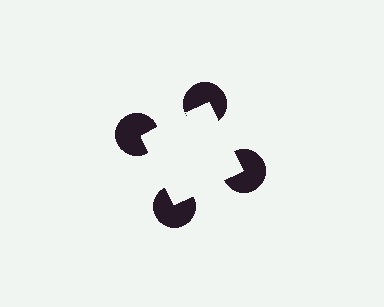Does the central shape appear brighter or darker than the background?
It typically appears slightly brighter than the background, even though no actual brightness change is drawn.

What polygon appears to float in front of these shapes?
An illusory square — its edges are inferred from the aligned wedge cuts in the pac-man discs, not physically drawn.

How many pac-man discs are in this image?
There are 4 — one at each vertex of the illusory square.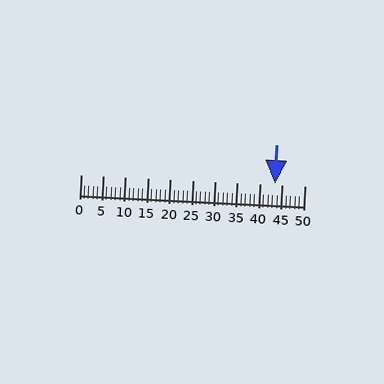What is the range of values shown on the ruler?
The ruler shows values from 0 to 50.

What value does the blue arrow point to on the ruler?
The blue arrow points to approximately 44.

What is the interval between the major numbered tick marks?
The major tick marks are spaced 5 units apart.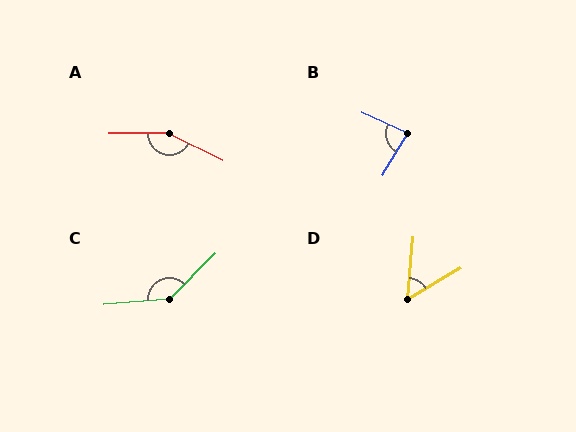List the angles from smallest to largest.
D (54°), B (83°), C (140°), A (153°).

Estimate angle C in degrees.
Approximately 140 degrees.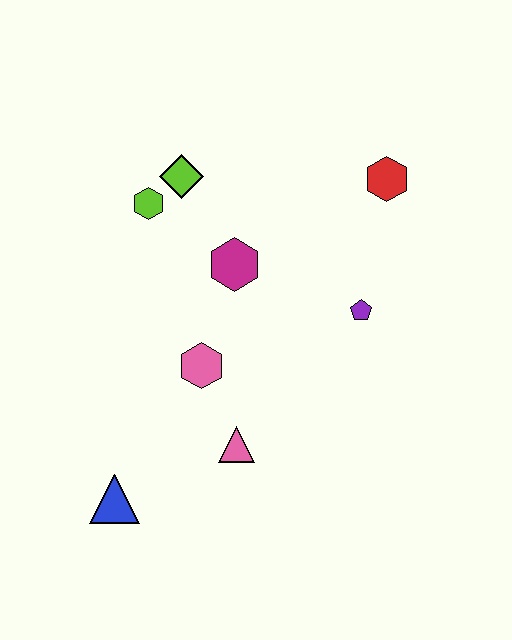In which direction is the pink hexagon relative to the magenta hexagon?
The pink hexagon is below the magenta hexagon.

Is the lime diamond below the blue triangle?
No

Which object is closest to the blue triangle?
The pink triangle is closest to the blue triangle.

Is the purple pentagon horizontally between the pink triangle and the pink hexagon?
No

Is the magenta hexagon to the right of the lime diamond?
Yes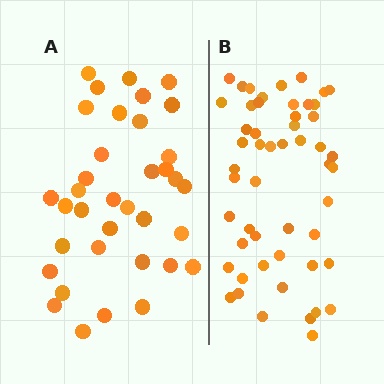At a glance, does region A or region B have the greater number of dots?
Region B (the right region) has more dots.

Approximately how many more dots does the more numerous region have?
Region B has approximately 15 more dots than region A.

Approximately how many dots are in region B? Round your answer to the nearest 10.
About 50 dots. (The exact count is 52, which rounds to 50.)